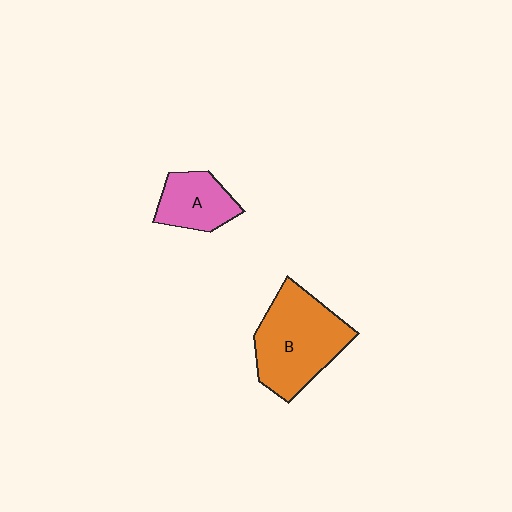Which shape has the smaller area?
Shape A (pink).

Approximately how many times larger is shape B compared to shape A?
Approximately 1.9 times.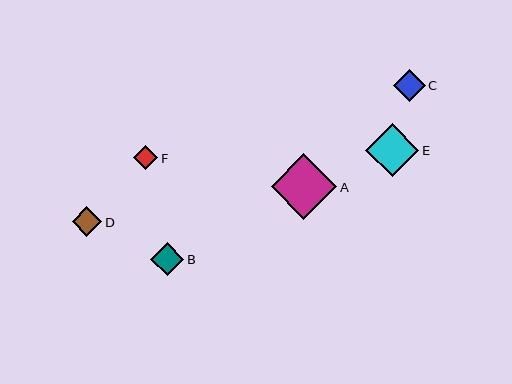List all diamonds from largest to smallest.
From largest to smallest: A, E, B, C, D, F.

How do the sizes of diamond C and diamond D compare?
Diamond C and diamond D are approximately the same size.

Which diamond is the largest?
Diamond A is the largest with a size of approximately 66 pixels.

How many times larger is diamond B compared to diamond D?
Diamond B is approximately 1.1 times the size of diamond D.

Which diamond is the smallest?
Diamond F is the smallest with a size of approximately 24 pixels.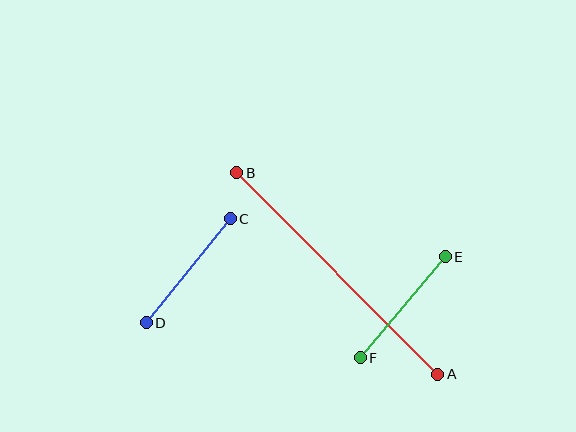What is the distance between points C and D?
The distance is approximately 134 pixels.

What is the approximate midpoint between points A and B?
The midpoint is at approximately (337, 274) pixels.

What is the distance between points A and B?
The distance is approximately 284 pixels.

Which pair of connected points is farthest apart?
Points A and B are farthest apart.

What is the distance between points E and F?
The distance is approximately 132 pixels.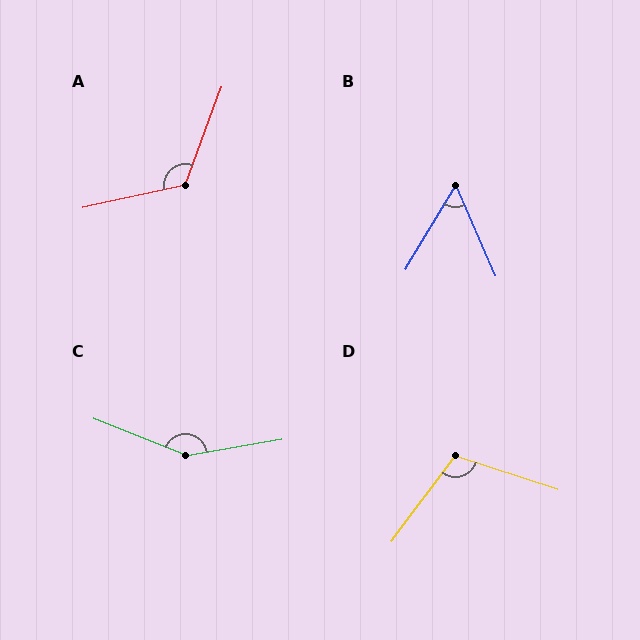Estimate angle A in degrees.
Approximately 123 degrees.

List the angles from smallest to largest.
B (55°), D (109°), A (123°), C (148°).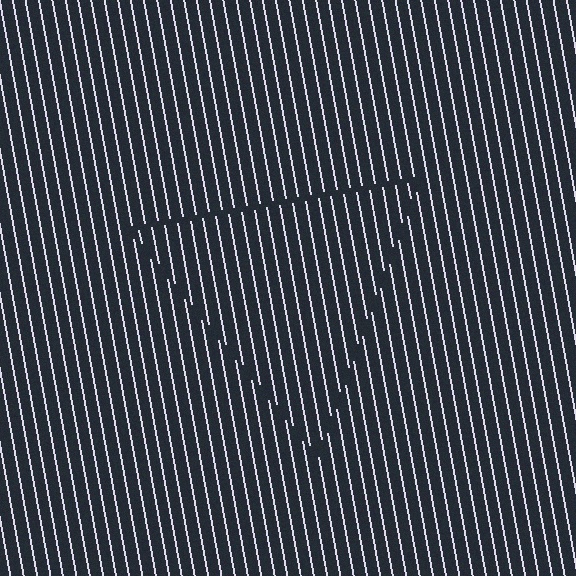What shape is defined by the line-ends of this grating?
An illusory triangle. The interior of the shape contains the same grating, shifted by half a period — the contour is defined by the phase discontinuity where line-ends from the inner and outer gratings abut.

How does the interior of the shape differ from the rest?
The interior of the shape contains the same grating, shifted by half a period — the contour is defined by the phase discontinuity where line-ends from the inner and outer gratings abut.